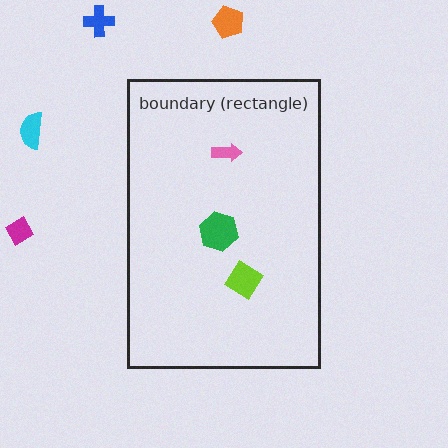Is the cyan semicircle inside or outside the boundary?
Outside.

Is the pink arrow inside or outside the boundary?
Inside.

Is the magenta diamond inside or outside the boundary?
Outside.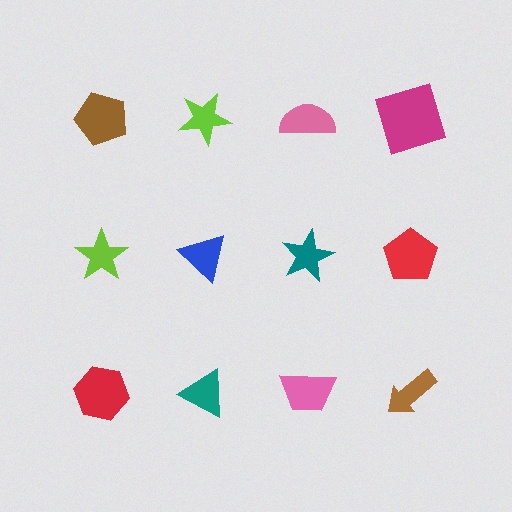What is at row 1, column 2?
A lime star.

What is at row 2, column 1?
A lime star.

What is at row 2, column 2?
A blue triangle.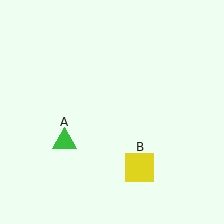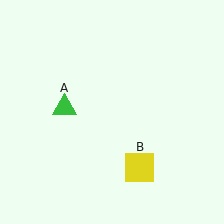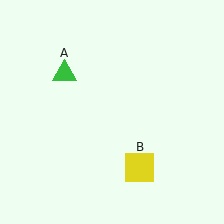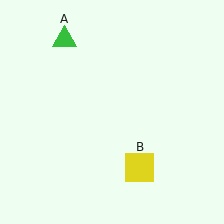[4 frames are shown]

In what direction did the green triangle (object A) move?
The green triangle (object A) moved up.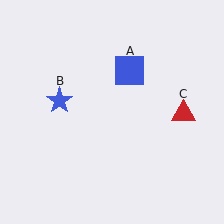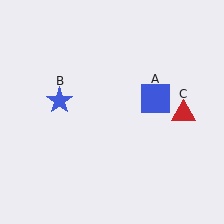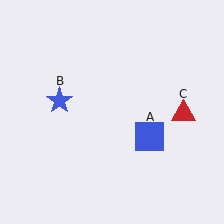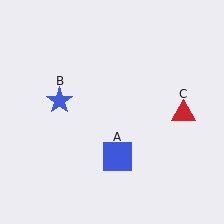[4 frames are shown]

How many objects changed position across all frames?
1 object changed position: blue square (object A).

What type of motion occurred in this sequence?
The blue square (object A) rotated clockwise around the center of the scene.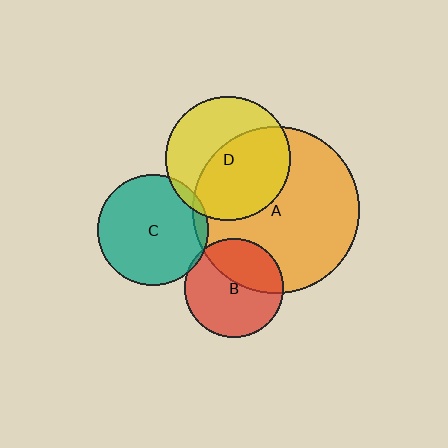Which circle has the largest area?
Circle A (orange).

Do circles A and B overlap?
Yes.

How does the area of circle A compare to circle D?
Approximately 1.8 times.